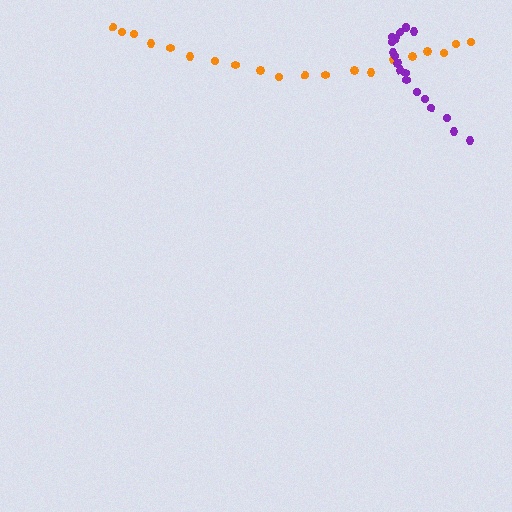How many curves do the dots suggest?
There are 2 distinct paths.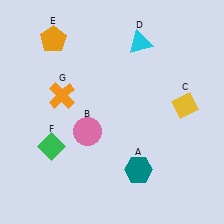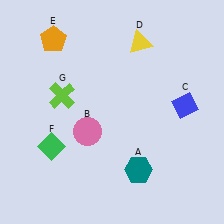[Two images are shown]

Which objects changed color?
C changed from yellow to blue. D changed from cyan to yellow. G changed from orange to lime.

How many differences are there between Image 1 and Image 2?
There are 3 differences between the two images.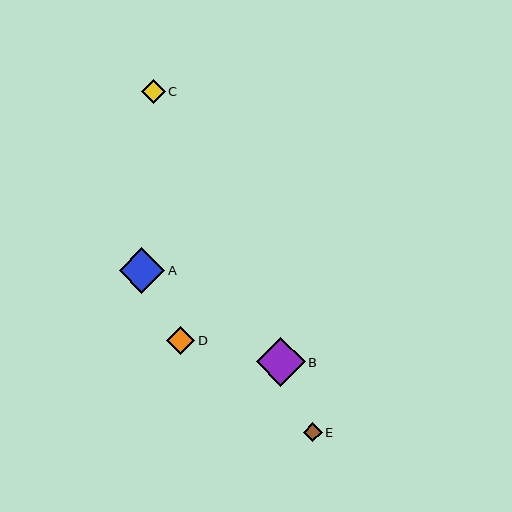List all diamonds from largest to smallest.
From largest to smallest: B, A, D, C, E.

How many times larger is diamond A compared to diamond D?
Diamond A is approximately 1.6 times the size of diamond D.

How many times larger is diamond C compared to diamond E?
Diamond C is approximately 1.2 times the size of diamond E.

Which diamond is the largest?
Diamond B is the largest with a size of approximately 49 pixels.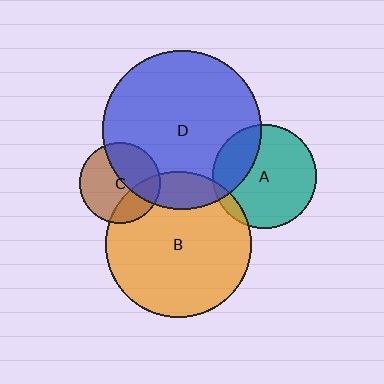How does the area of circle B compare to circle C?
Approximately 3.2 times.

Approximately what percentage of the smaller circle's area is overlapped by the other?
Approximately 30%.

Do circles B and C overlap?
Yes.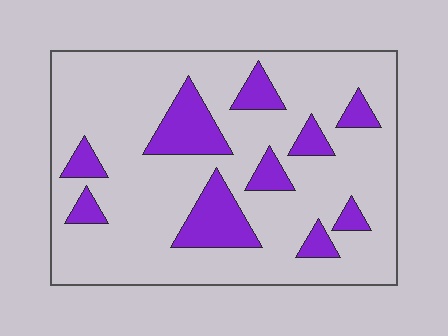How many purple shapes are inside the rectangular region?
10.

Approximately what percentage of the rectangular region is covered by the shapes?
Approximately 20%.